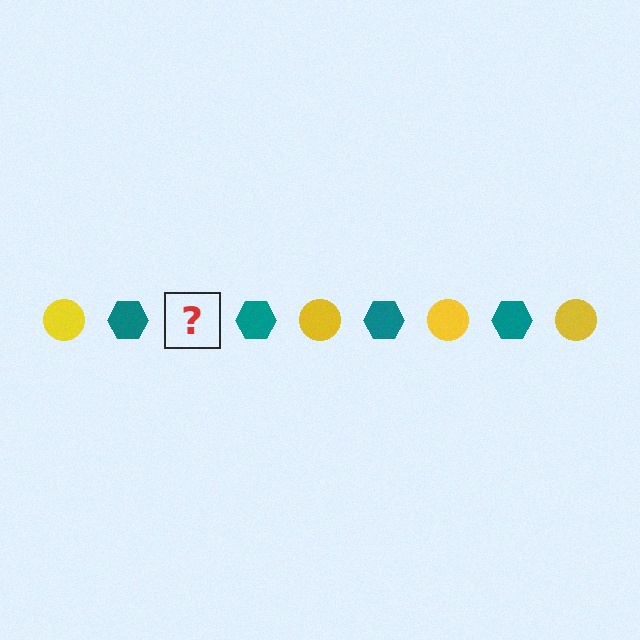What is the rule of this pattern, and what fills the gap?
The rule is that the pattern alternates between yellow circle and teal hexagon. The gap should be filled with a yellow circle.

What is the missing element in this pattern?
The missing element is a yellow circle.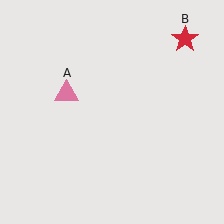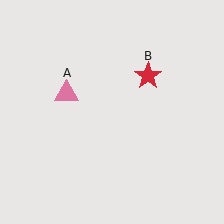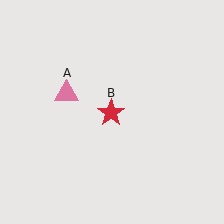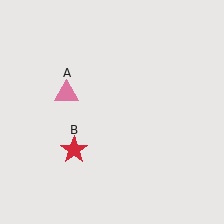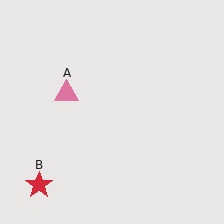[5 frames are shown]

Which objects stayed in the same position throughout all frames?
Pink triangle (object A) remained stationary.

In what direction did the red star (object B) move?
The red star (object B) moved down and to the left.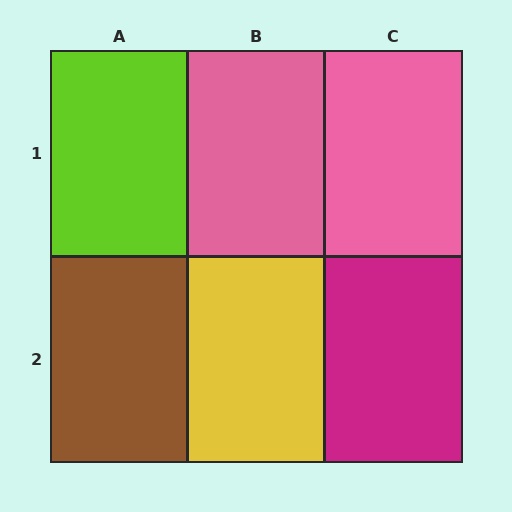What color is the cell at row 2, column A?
Brown.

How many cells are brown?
1 cell is brown.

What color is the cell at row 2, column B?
Yellow.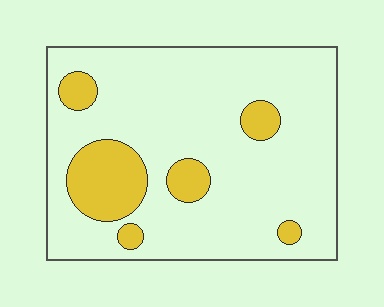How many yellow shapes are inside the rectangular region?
6.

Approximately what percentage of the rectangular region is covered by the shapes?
Approximately 15%.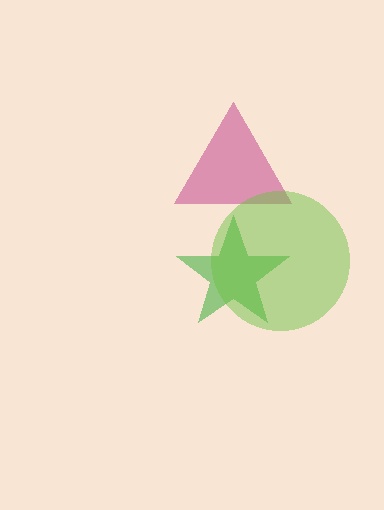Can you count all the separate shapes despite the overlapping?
Yes, there are 3 separate shapes.